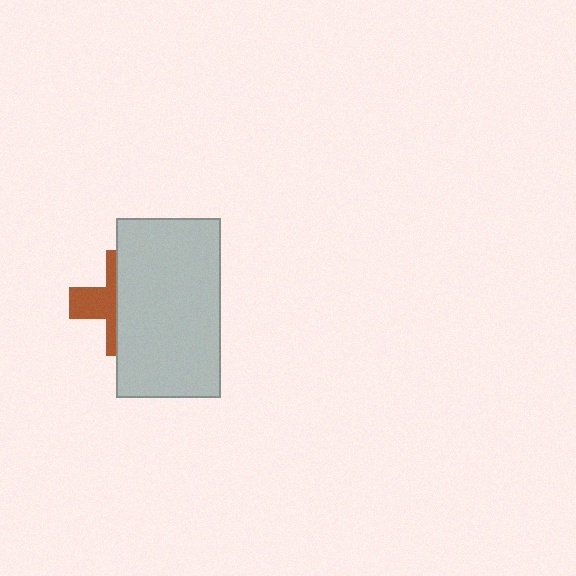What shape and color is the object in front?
The object in front is a light gray rectangle.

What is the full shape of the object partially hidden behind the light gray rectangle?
The partially hidden object is a brown cross.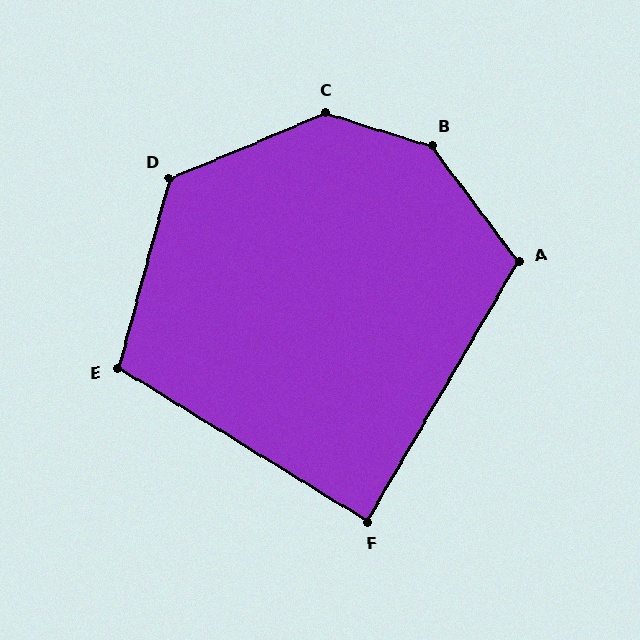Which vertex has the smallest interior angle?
F, at approximately 89 degrees.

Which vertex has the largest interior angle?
B, at approximately 144 degrees.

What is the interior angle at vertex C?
Approximately 140 degrees (obtuse).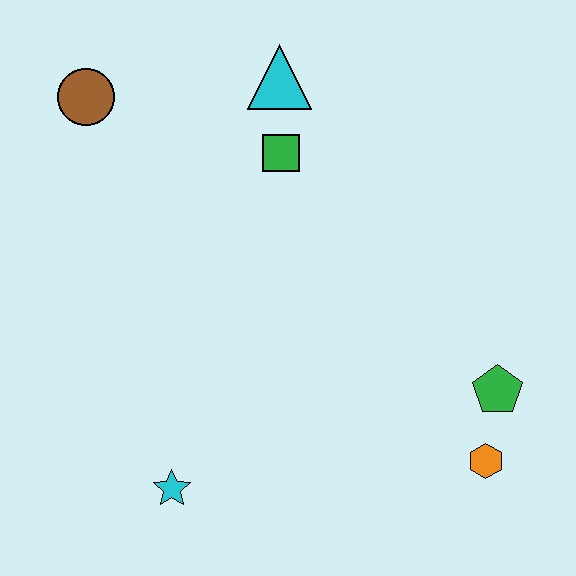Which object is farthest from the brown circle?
The orange hexagon is farthest from the brown circle.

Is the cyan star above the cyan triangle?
No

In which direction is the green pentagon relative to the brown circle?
The green pentagon is to the right of the brown circle.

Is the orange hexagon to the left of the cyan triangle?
No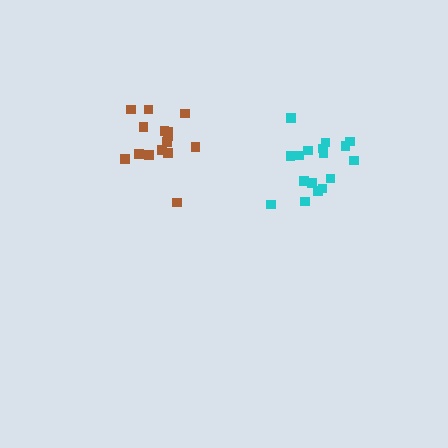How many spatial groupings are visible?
There are 2 spatial groupings.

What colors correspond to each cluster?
The clusters are colored: brown, cyan.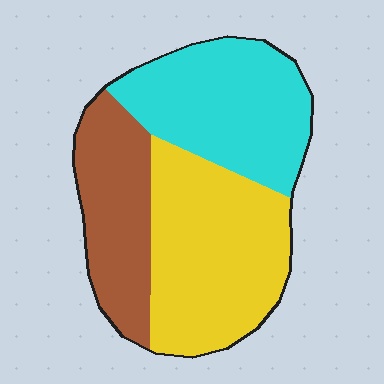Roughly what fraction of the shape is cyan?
Cyan takes up between a third and a half of the shape.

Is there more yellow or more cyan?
Yellow.